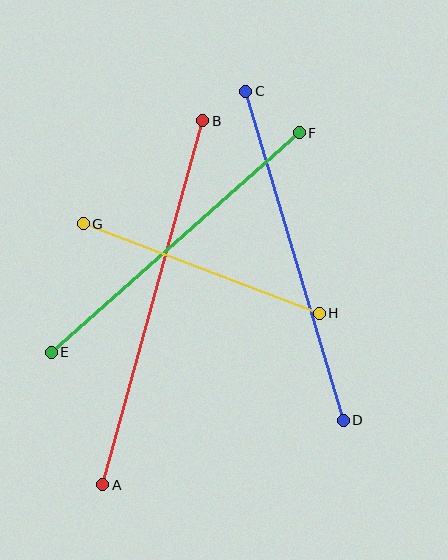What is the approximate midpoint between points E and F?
The midpoint is at approximately (175, 243) pixels.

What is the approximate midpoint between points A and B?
The midpoint is at approximately (153, 303) pixels.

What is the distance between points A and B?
The distance is approximately 378 pixels.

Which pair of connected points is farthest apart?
Points A and B are farthest apart.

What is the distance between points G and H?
The distance is approximately 252 pixels.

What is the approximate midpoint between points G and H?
The midpoint is at approximately (201, 269) pixels.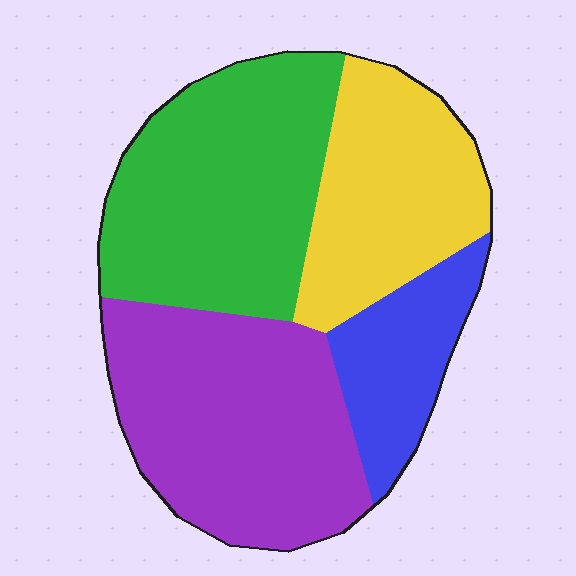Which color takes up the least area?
Blue, at roughly 15%.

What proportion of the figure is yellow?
Yellow takes up about one fifth (1/5) of the figure.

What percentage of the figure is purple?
Purple covers roughly 35% of the figure.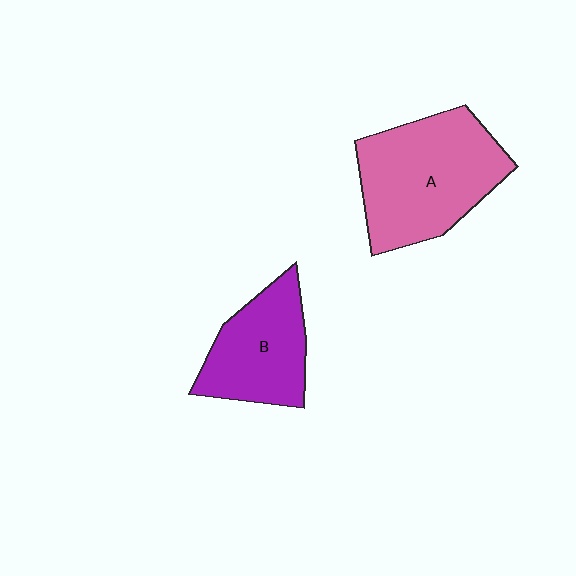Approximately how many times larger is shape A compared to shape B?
Approximately 1.5 times.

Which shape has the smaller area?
Shape B (purple).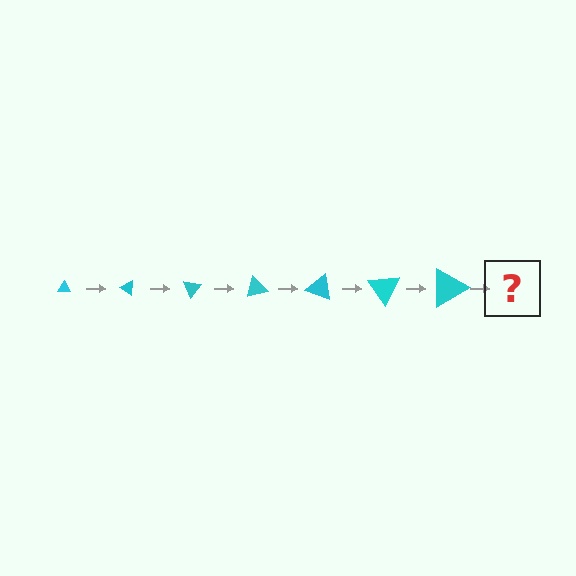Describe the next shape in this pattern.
It should be a triangle, larger than the previous one and rotated 245 degrees from the start.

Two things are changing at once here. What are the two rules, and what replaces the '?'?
The two rules are that the triangle grows larger each step and it rotates 35 degrees each step. The '?' should be a triangle, larger than the previous one and rotated 245 degrees from the start.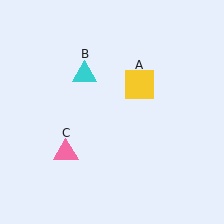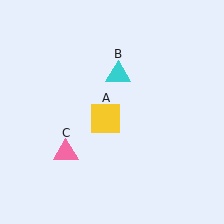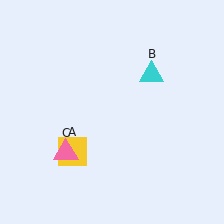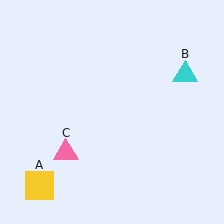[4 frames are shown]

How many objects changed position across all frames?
2 objects changed position: yellow square (object A), cyan triangle (object B).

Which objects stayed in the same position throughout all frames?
Pink triangle (object C) remained stationary.